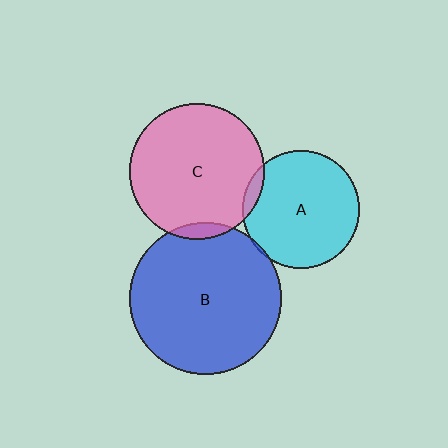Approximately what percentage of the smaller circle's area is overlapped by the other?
Approximately 5%.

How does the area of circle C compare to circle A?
Approximately 1.3 times.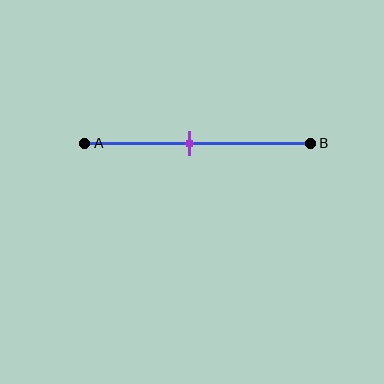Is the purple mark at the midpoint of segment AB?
No, the mark is at about 45% from A, not at the 50% midpoint.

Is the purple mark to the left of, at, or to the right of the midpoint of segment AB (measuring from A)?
The purple mark is to the left of the midpoint of segment AB.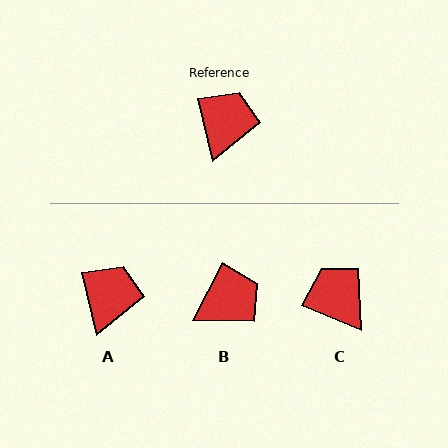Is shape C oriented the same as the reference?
No, it is off by about 54 degrees.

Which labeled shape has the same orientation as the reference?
A.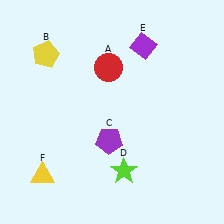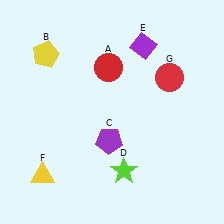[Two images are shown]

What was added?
A red circle (G) was added in Image 2.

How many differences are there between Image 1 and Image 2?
There is 1 difference between the two images.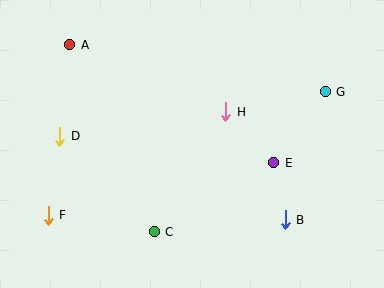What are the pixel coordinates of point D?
Point D is at (60, 136).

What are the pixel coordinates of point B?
Point B is at (285, 220).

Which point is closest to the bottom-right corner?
Point B is closest to the bottom-right corner.